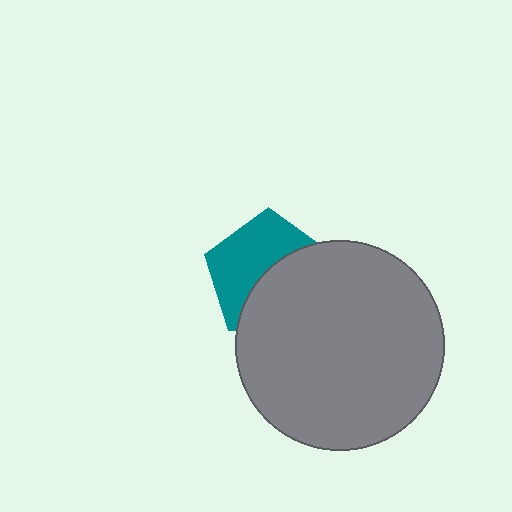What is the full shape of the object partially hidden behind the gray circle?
The partially hidden object is a teal pentagon.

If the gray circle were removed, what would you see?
You would see the complete teal pentagon.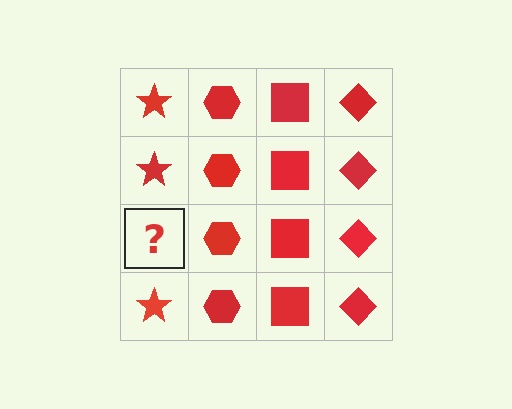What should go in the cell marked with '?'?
The missing cell should contain a red star.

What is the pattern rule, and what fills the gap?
The rule is that each column has a consistent shape. The gap should be filled with a red star.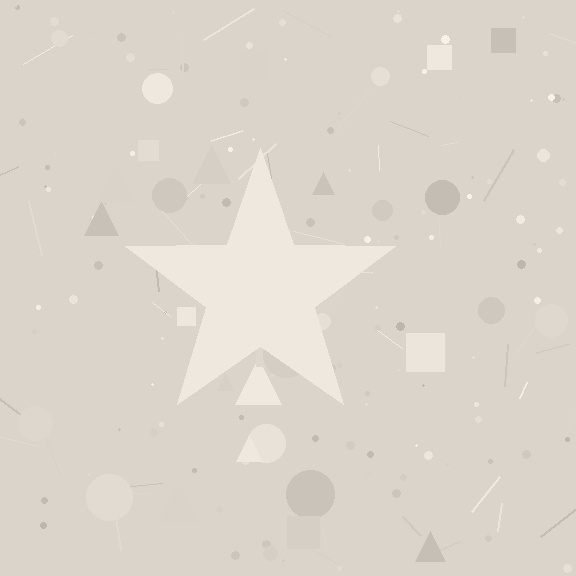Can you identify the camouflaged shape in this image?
The camouflaged shape is a star.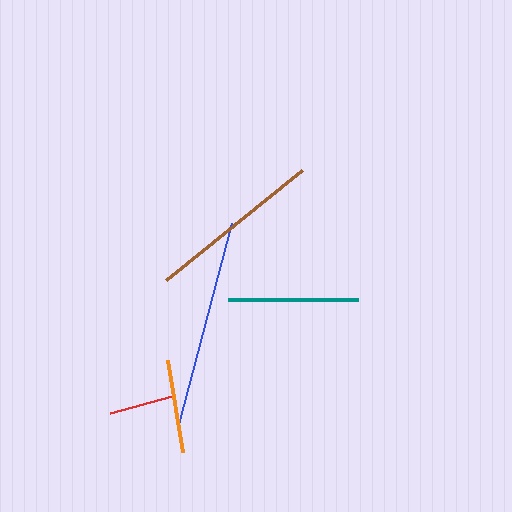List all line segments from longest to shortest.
From longest to shortest: blue, brown, teal, orange, red.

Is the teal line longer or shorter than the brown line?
The brown line is longer than the teal line.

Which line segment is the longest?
The blue line is the longest at approximately 208 pixels.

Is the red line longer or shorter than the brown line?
The brown line is longer than the red line.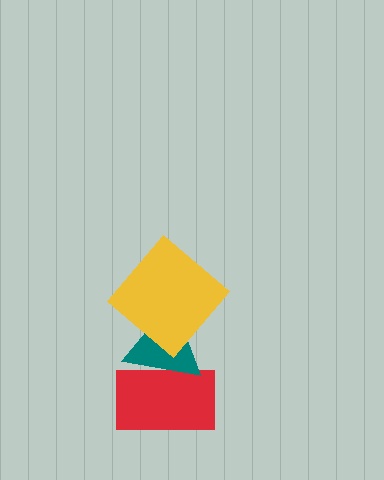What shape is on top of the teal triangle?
The yellow diamond is on top of the teal triangle.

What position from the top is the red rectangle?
The red rectangle is 3rd from the top.